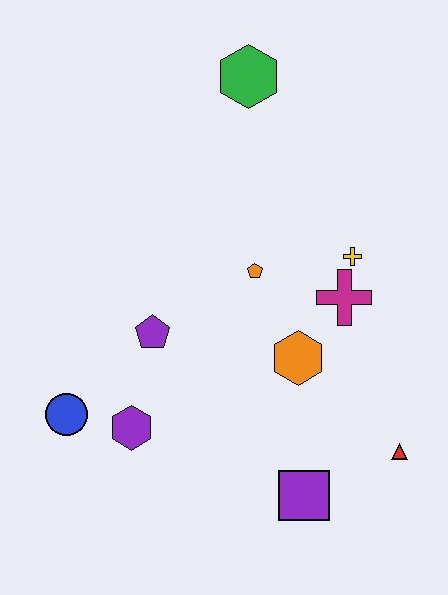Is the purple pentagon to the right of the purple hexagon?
Yes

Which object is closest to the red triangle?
The purple square is closest to the red triangle.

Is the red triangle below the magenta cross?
Yes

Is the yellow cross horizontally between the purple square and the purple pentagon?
No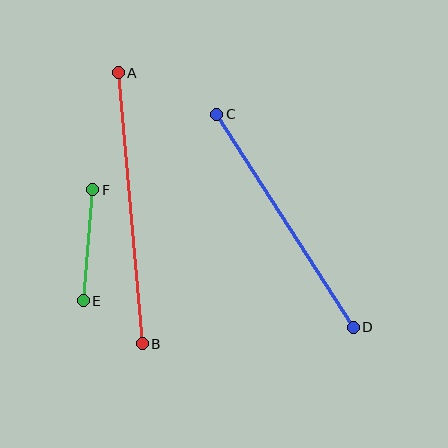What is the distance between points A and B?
The distance is approximately 272 pixels.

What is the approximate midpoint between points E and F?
The midpoint is at approximately (88, 245) pixels.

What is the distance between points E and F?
The distance is approximately 111 pixels.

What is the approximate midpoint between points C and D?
The midpoint is at approximately (285, 221) pixels.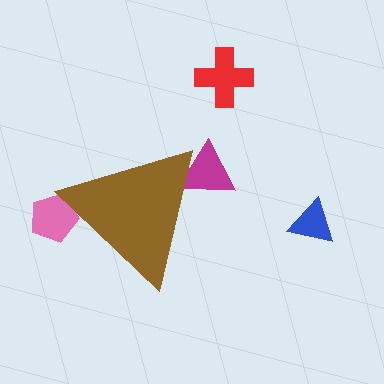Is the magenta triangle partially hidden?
Yes, the magenta triangle is partially hidden behind the brown triangle.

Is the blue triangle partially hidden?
No, the blue triangle is fully visible.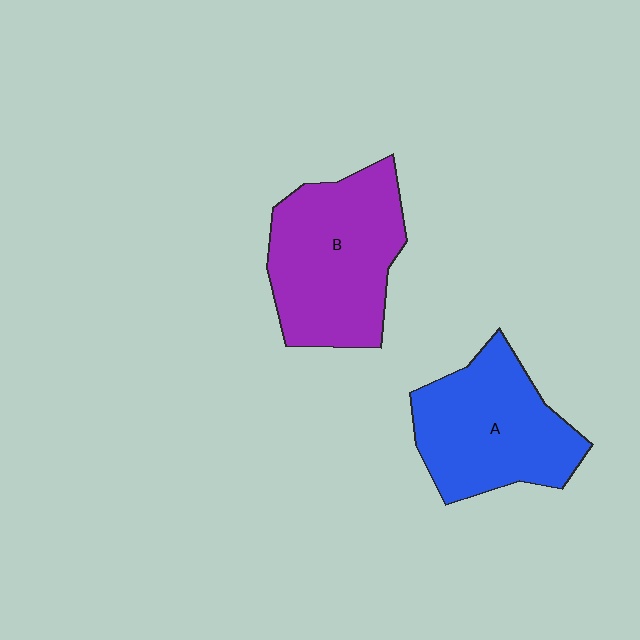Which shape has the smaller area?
Shape A (blue).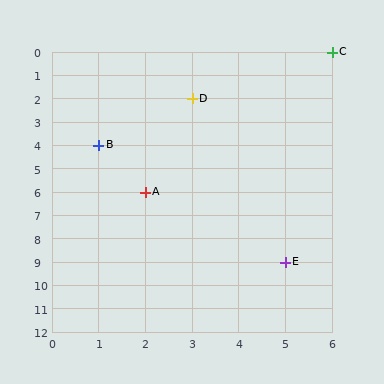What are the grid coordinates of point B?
Point B is at grid coordinates (1, 4).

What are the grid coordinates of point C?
Point C is at grid coordinates (6, 0).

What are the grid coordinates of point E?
Point E is at grid coordinates (5, 9).